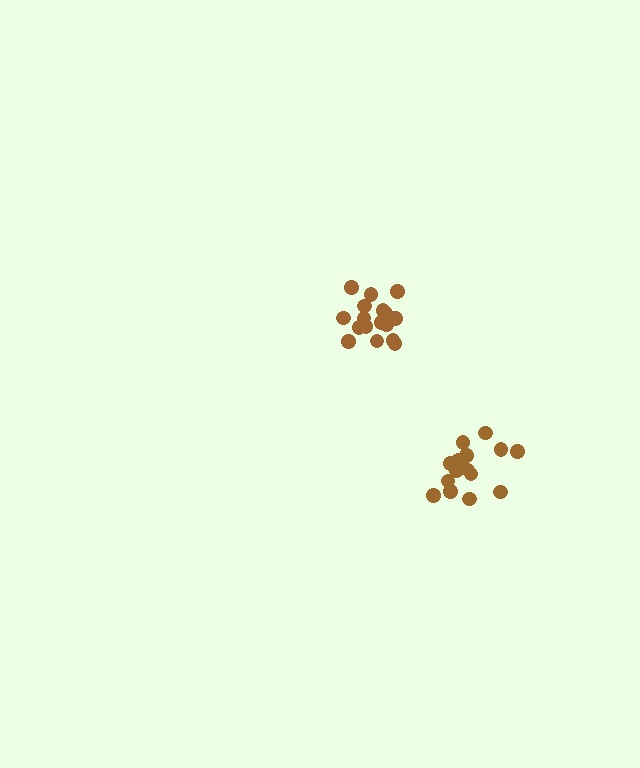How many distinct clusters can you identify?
There are 2 distinct clusters.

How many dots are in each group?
Group 1: 16 dots, Group 2: 17 dots (33 total).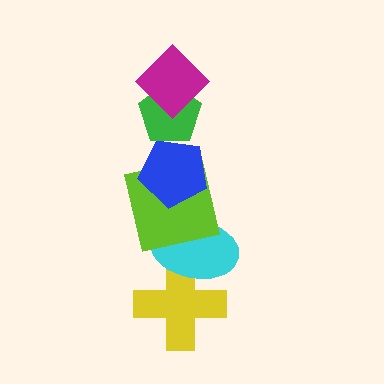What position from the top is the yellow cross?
The yellow cross is 6th from the top.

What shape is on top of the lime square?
The blue pentagon is on top of the lime square.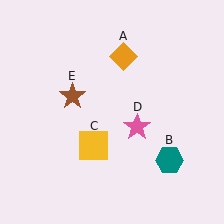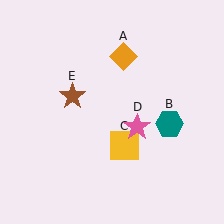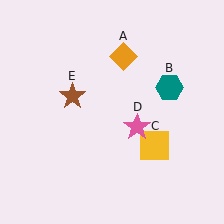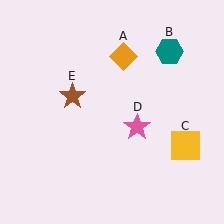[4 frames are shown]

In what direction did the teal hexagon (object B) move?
The teal hexagon (object B) moved up.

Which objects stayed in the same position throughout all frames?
Orange diamond (object A) and pink star (object D) and brown star (object E) remained stationary.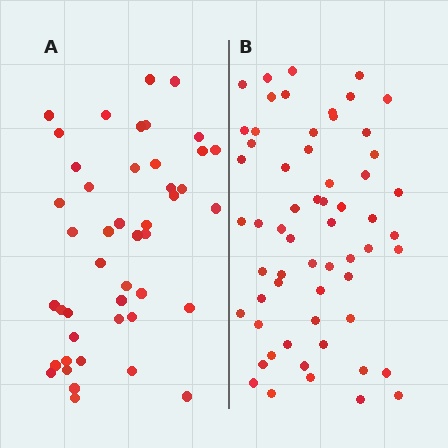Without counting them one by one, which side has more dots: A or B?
Region B (the right region) has more dots.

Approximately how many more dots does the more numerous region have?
Region B has approximately 15 more dots than region A.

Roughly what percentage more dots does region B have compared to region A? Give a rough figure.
About 35% more.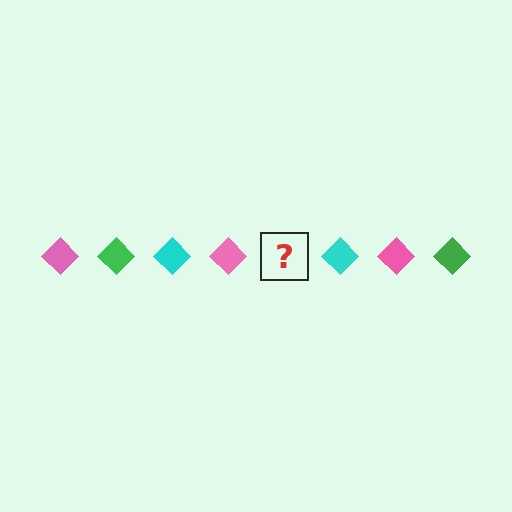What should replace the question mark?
The question mark should be replaced with a green diamond.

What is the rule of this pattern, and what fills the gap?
The rule is that the pattern cycles through pink, green, cyan diamonds. The gap should be filled with a green diamond.